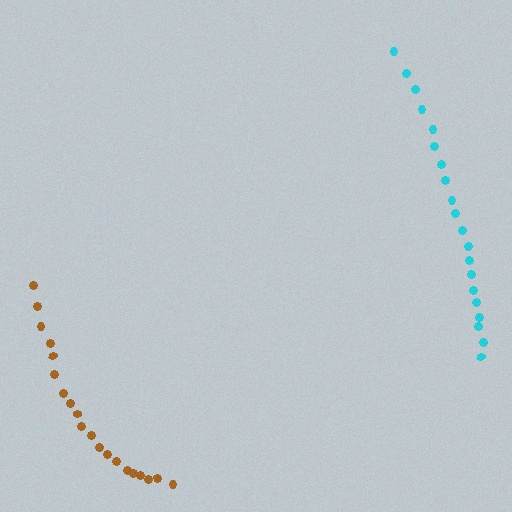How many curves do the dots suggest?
There are 2 distinct paths.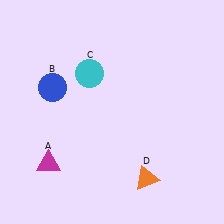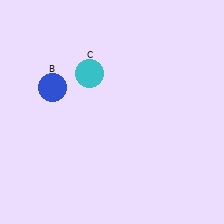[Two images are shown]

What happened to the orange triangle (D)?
The orange triangle (D) was removed in Image 2. It was in the bottom-right area of Image 1.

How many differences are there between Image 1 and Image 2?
There are 2 differences between the two images.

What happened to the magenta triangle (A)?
The magenta triangle (A) was removed in Image 2. It was in the bottom-left area of Image 1.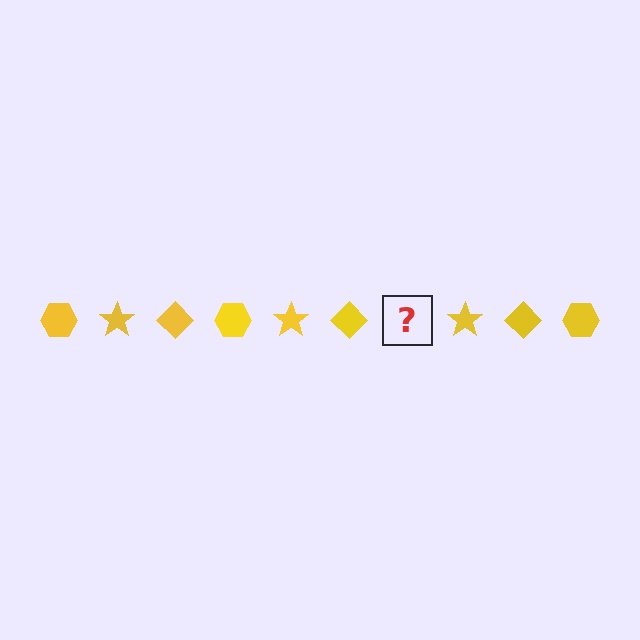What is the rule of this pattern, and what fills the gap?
The rule is that the pattern cycles through hexagon, star, diamond shapes in yellow. The gap should be filled with a yellow hexagon.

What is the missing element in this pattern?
The missing element is a yellow hexagon.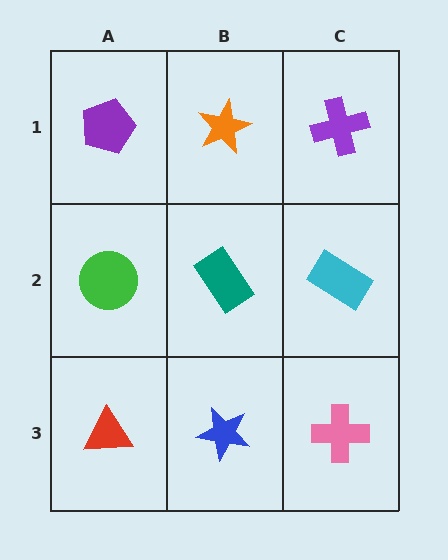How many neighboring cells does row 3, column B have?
3.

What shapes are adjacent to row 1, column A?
A green circle (row 2, column A), an orange star (row 1, column B).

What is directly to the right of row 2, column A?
A teal rectangle.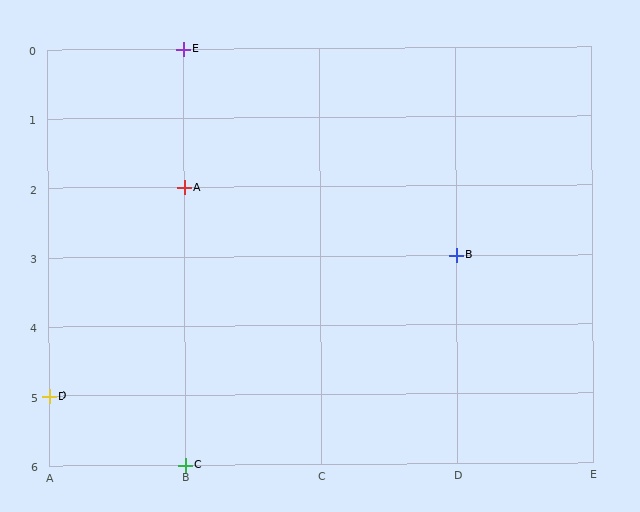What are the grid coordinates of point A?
Point A is at grid coordinates (B, 2).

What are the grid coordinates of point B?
Point B is at grid coordinates (D, 3).